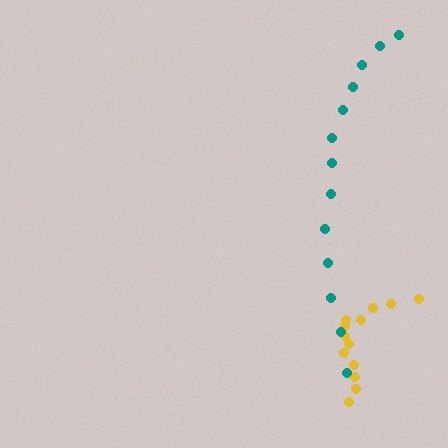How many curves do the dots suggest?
There are 2 distinct paths.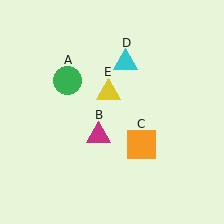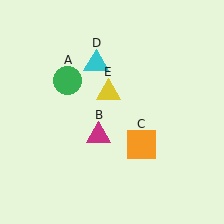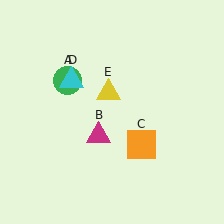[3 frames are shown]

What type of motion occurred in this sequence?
The cyan triangle (object D) rotated counterclockwise around the center of the scene.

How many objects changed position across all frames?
1 object changed position: cyan triangle (object D).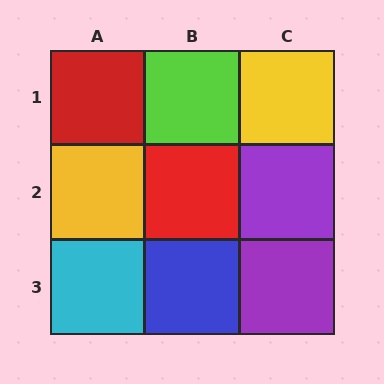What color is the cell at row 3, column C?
Purple.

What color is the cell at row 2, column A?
Yellow.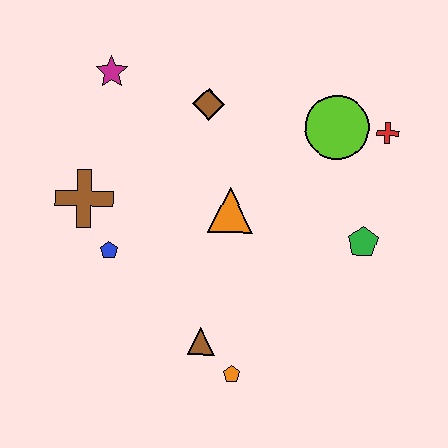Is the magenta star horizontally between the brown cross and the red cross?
Yes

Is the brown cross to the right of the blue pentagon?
No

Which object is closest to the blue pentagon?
The brown cross is closest to the blue pentagon.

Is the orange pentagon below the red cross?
Yes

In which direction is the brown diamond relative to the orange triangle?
The brown diamond is above the orange triangle.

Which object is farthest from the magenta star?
The orange pentagon is farthest from the magenta star.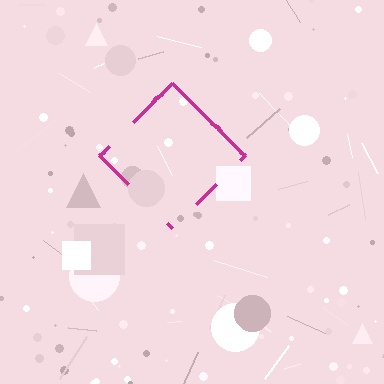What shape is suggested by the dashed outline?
The dashed outline suggests a diamond.